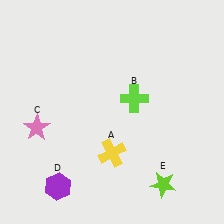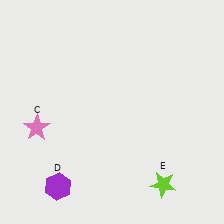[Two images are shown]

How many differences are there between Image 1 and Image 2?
There are 2 differences between the two images.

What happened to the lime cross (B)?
The lime cross (B) was removed in Image 2. It was in the top-right area of Image 1.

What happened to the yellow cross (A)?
The yellow cross (A) was removed in Image 2. It was in the bottom-left area of Image 1.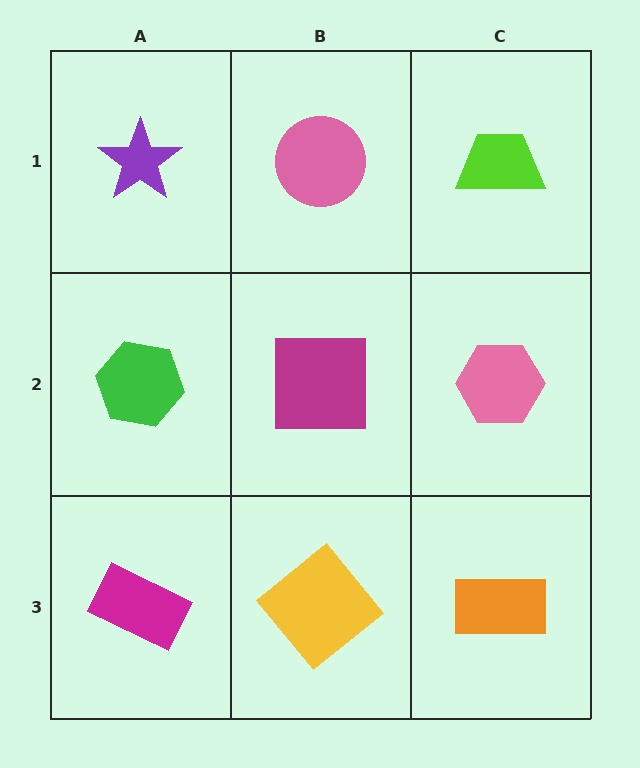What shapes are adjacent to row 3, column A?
A green hexagon (row 2, column A), a yellow diamond (row 3, column B).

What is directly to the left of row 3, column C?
A yellow diamond.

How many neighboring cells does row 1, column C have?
2.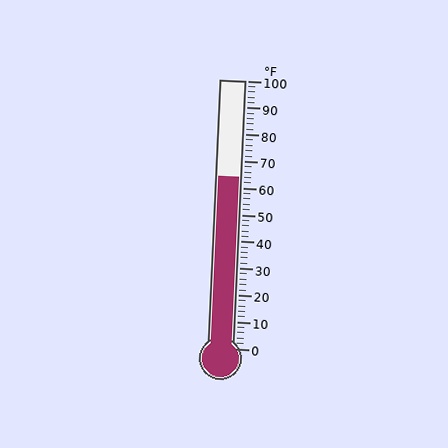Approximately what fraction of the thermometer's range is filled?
The thermometer is filled to approximately 65% of its range.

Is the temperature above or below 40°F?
The temperature is above 40°F.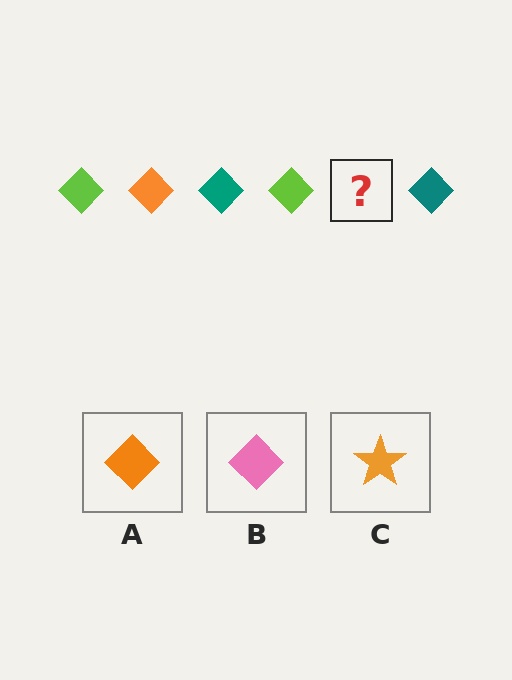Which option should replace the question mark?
Option A.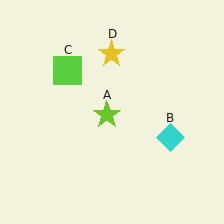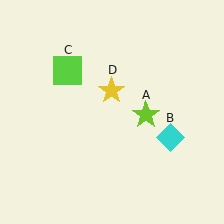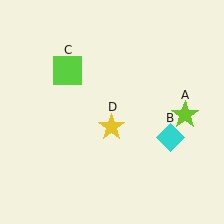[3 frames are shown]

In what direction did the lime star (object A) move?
The lime star (object A) moved right.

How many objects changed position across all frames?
2 objects changed position: lime star (object A), yellow star (object D).